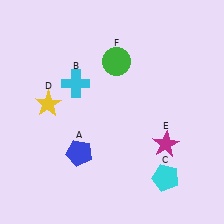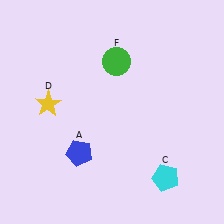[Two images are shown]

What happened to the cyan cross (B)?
The cyan cross (B) was removed in Image 2. It was in the top-left area of Image 1.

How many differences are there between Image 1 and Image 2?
There are 2 differences between the two images.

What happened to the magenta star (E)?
The magenta star (E) was removed in Image 2. It was in the bottom-right area of Image 1.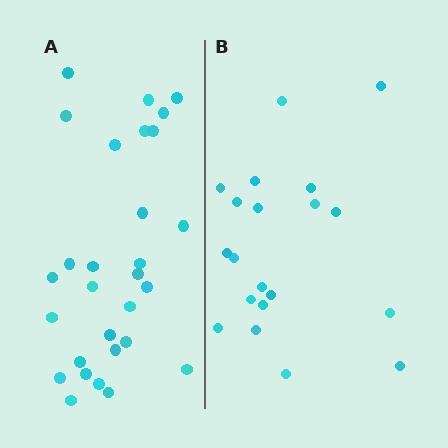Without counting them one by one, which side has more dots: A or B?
Region A (the left region) has more dots.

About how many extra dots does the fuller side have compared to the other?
Region A has roughly 8 or so more dots than region B.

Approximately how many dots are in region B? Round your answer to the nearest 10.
About 20 dots.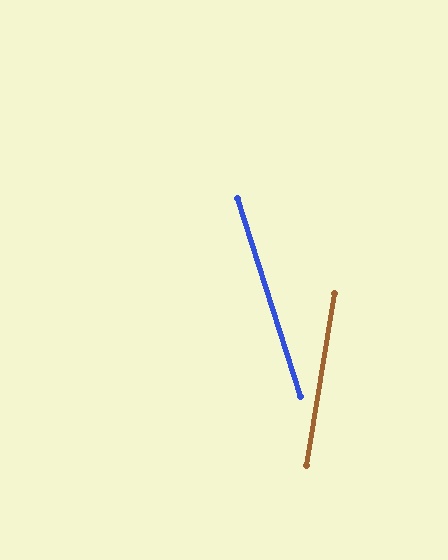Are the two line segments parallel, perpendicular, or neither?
Neither parallel nor perpendicular — they differ by about 27°.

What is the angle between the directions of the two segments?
Approximately 27 degrees.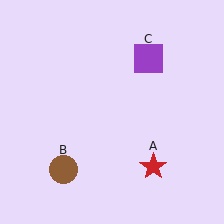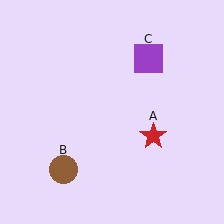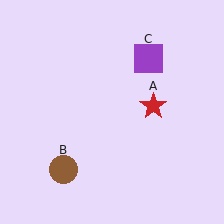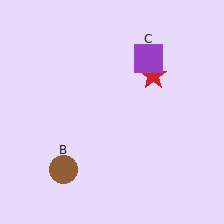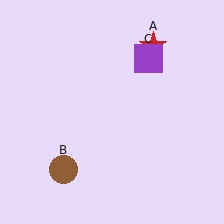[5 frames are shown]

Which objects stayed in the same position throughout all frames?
Brown circle (object B) and purple square (object C) remained stationary.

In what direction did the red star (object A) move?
The red star (object A) moved up.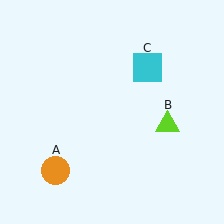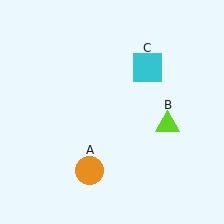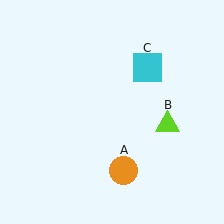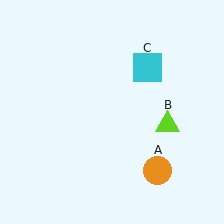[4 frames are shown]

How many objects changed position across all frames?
1 object changed position: orange circle (object A).